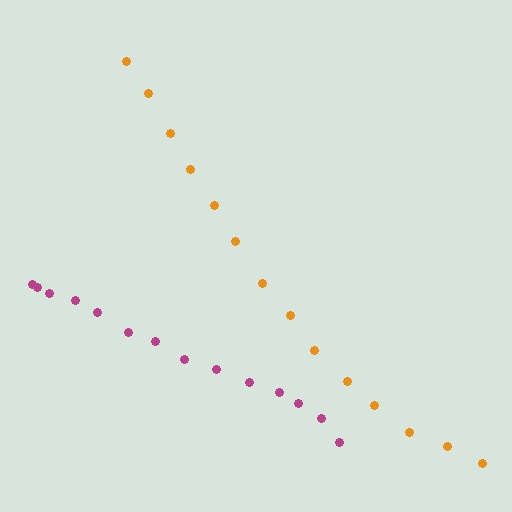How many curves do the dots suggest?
There are 2 distinct paths.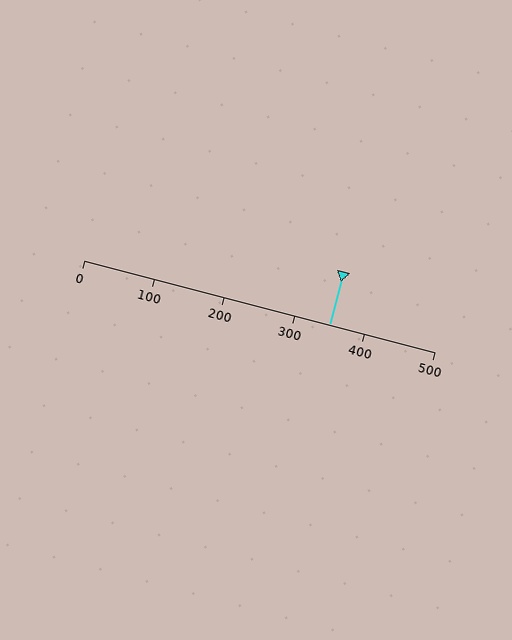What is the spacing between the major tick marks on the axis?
The major ticks are spaced 100 apart.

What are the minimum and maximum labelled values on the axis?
The axis runs from 0 to 500.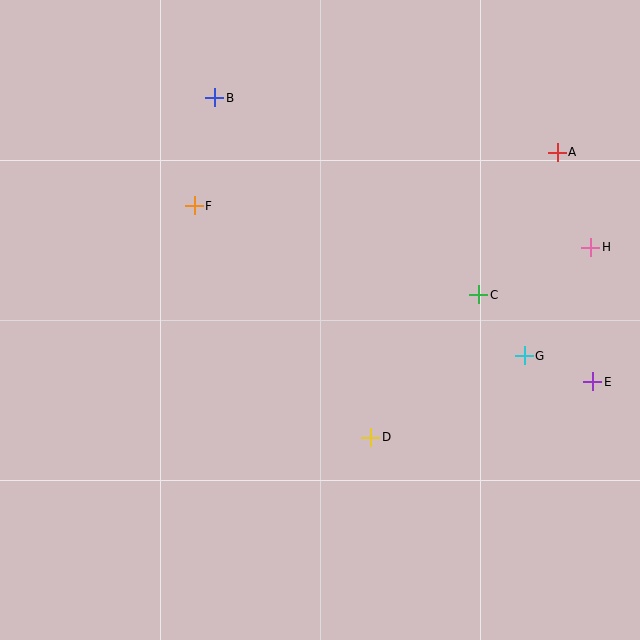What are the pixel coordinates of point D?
Point D is at (371, 437).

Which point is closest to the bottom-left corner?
Point D is closest to the bottom-left corner.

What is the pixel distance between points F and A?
The distance between F and A is 366 pixels.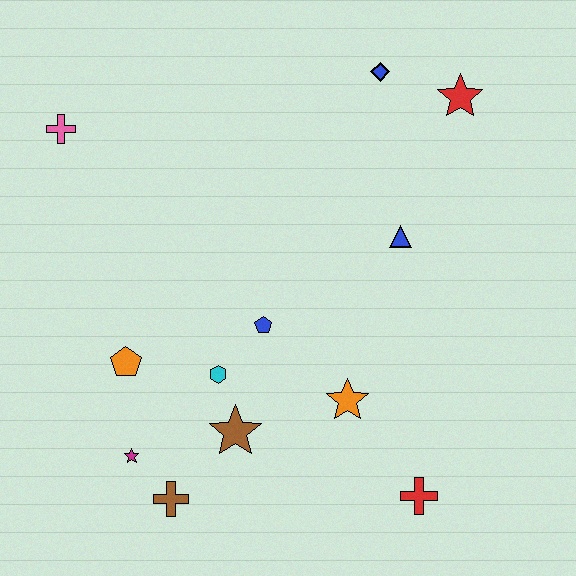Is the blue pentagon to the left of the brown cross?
No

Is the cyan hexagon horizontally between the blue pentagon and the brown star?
No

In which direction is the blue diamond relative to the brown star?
The blue diamond is above the brown star.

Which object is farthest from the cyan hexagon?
The red star is farthest from the cyan hexagon.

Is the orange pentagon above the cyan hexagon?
Yes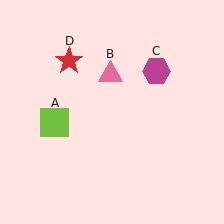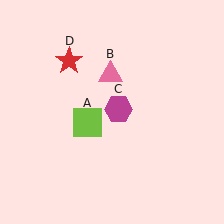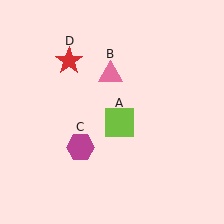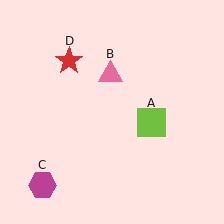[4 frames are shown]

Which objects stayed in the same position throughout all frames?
Pink triangle (object B) and red star (object D) remained stationary.